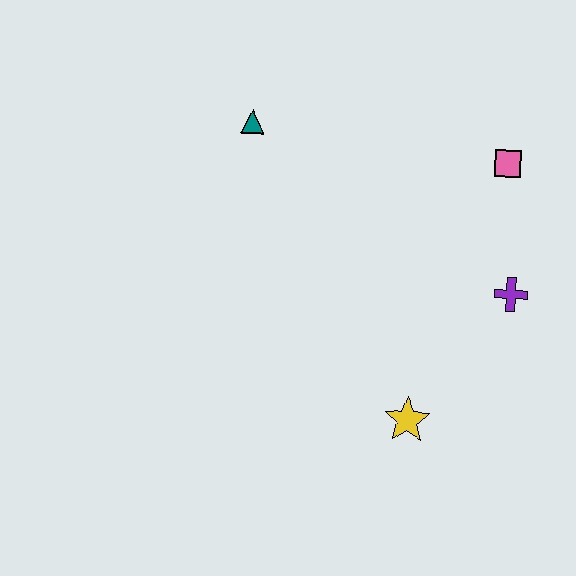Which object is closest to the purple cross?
The pink square is closest to the purple cross.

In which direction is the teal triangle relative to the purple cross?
The teal triangle is to the left of the purple cross.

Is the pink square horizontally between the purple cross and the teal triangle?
Yes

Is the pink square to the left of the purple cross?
Yes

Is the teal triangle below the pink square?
No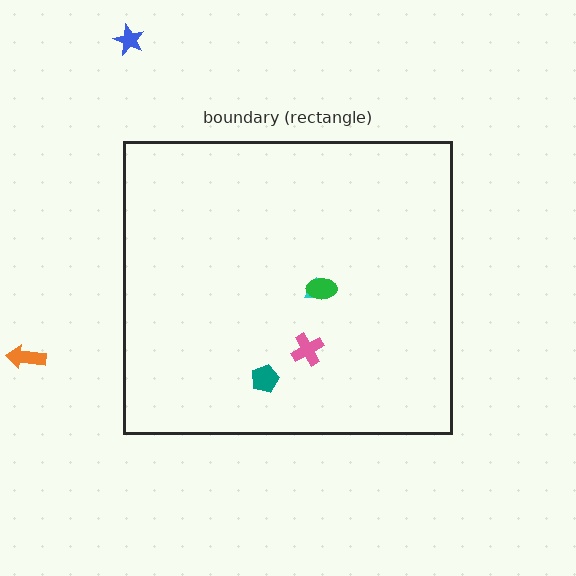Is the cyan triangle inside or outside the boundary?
Inside.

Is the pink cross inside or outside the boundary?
Inside.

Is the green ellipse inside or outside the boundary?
Inside.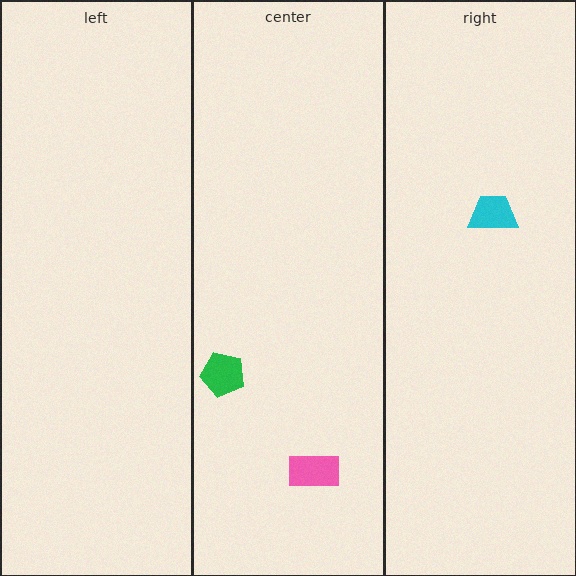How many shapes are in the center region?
2.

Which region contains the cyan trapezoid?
The right region.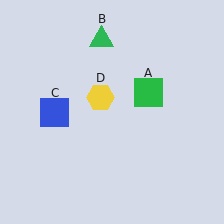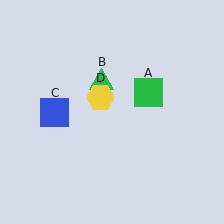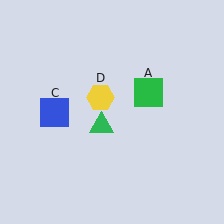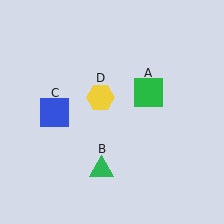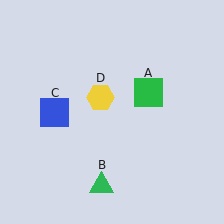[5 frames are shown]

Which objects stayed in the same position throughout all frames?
Green square (object A) and blue square (object C) and yellow hexagon (object D) remained stationary.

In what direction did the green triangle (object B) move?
The green triangle (object B) moved down.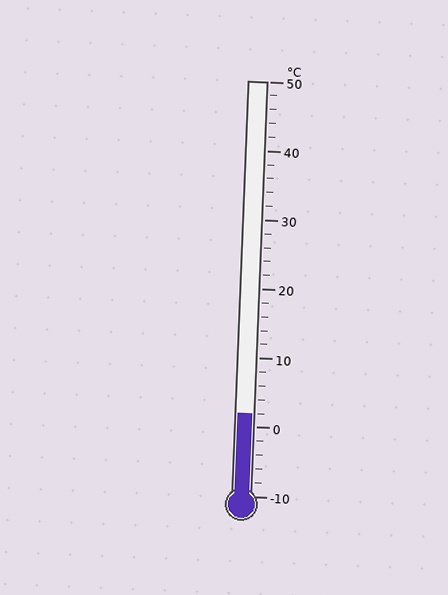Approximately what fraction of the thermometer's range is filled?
The thermometer is filled to approximately 20% of its range.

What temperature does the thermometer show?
The thermometer shows approximately 2°C.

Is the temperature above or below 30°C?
The temperature is below 30°C.